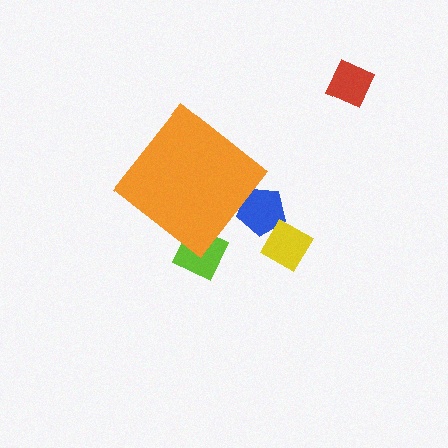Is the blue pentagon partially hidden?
Yes, the blue pentagon is partially hidden behind the orange diamond.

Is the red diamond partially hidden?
No, the red diamond is fully visible.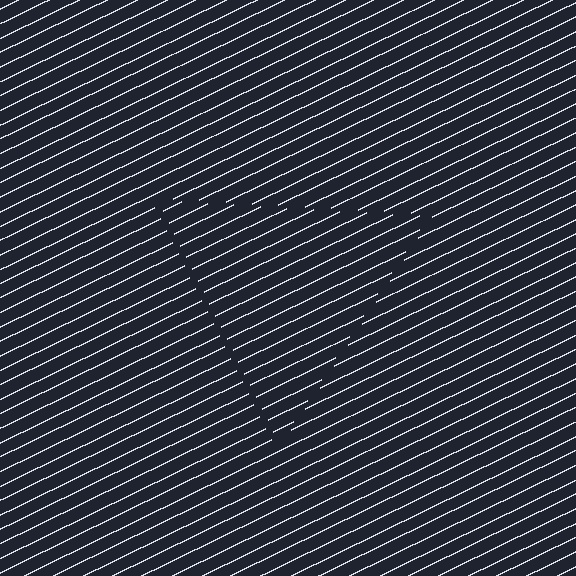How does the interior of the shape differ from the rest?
The interior of the shape contains the same grating, shifted by half a period — the contour is defined by the phase discontinuity where line-ends from the inner and outer gratings abut.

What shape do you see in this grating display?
An illusory triangle. The interior of the shape contains the same grating, shifted by half a period — the contour is defined by the phase discontinuity where line-ends from the inner and outer gratings abut.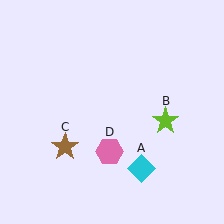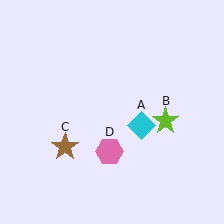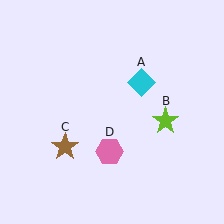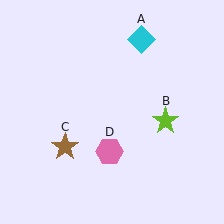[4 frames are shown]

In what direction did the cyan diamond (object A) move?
The cyan diamond (object A) moved up.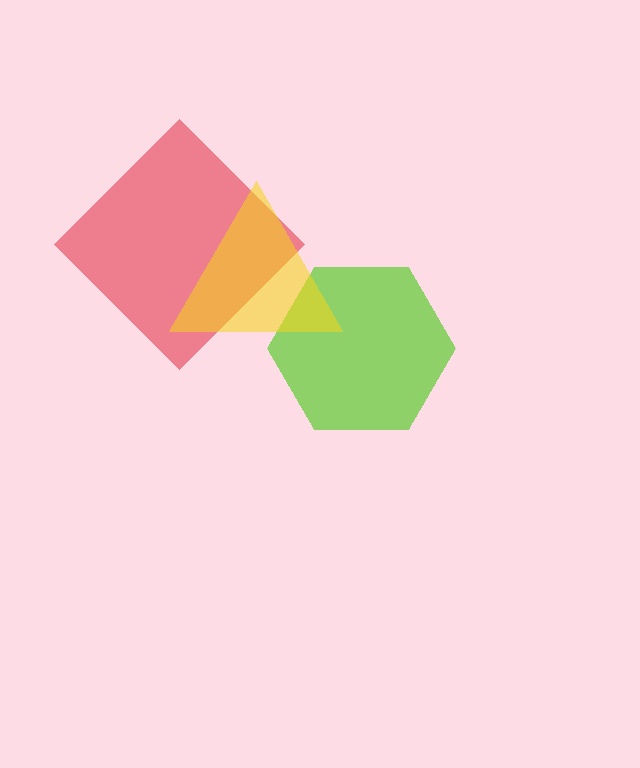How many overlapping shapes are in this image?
There are 3 overlapping shapes in the image.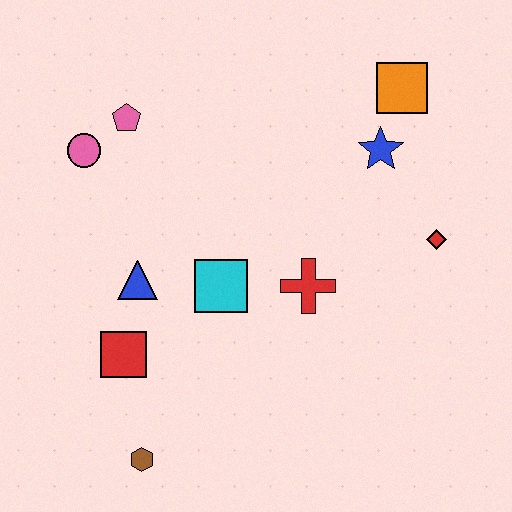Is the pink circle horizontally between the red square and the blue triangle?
No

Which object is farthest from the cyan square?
The orange square is farthest from the cyan square.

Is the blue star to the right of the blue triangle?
Yes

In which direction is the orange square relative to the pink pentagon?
The orange square is to the right of the pink pentagon.